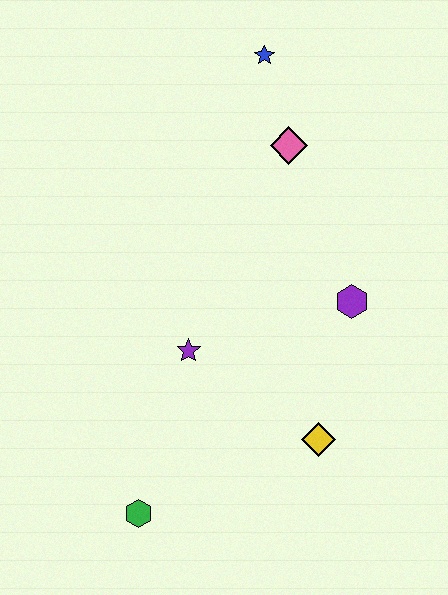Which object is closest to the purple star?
The yellow diamond is closest to the purple star.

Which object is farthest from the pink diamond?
The green hexagon is farthest from the pink diamond.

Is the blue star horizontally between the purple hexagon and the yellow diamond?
No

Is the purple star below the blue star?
Yes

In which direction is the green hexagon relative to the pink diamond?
The green hexagon is below the pink diamond.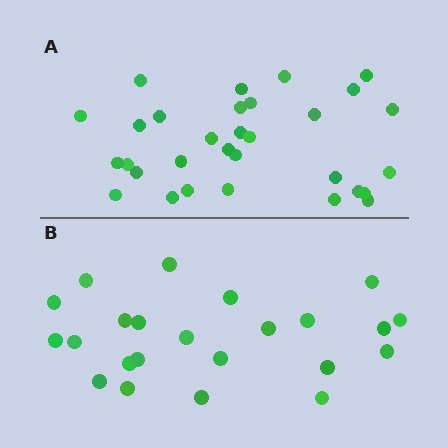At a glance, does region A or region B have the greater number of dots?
Region A (the top region) has more dots.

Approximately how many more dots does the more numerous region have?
Region A has roughly 8 or so more dots than region B.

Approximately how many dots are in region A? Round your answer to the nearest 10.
About 30 dots. (The exact count is 31, which rounds to 30.)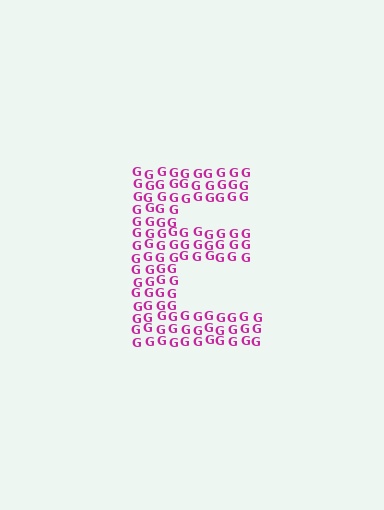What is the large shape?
The large shape is the letter E.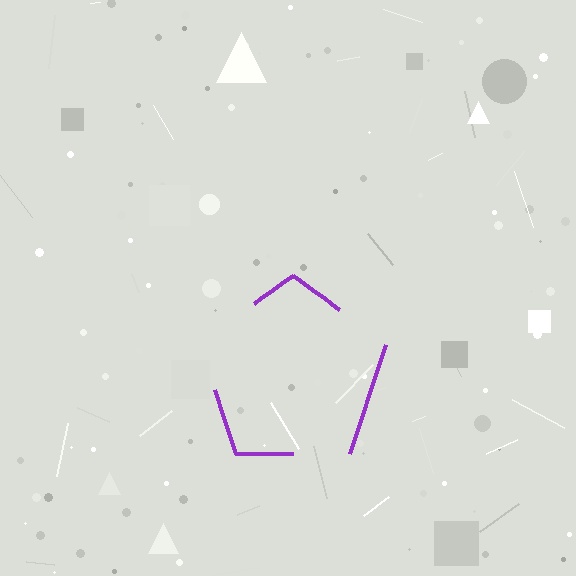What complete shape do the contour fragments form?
The contour fragments form a pentagon.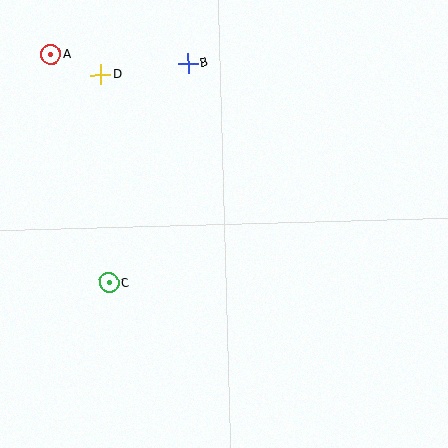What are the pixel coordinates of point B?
Point B is at (188, 63).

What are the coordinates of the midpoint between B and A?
The midpoint between B and A is at (120, 59).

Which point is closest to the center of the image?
Point C at (109, 283) is closest to the center.